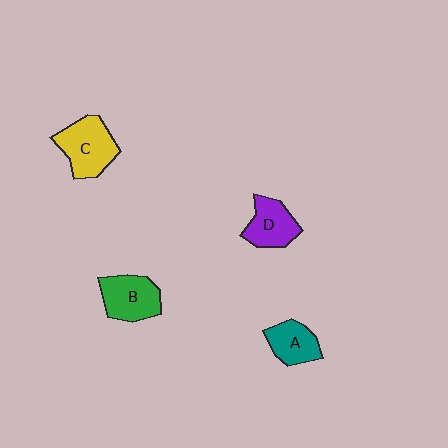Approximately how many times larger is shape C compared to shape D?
Approximately 1.3 times.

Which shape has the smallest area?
Shape A (teal).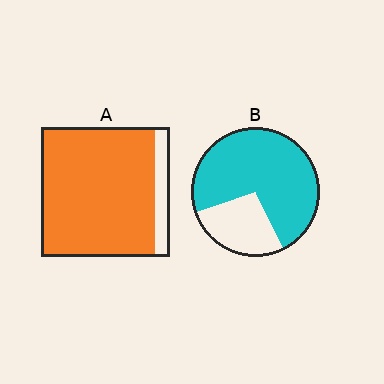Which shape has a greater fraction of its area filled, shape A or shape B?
Shape A.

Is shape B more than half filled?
Yes.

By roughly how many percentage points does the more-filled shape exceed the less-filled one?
By roughly 15 percentage points (A over B).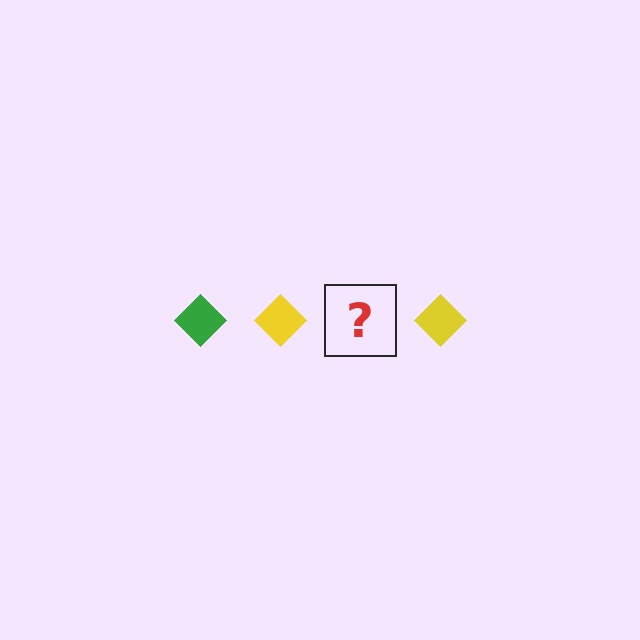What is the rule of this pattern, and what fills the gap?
The rule is that the pattern cycles through green, yellow diamonds. The gap should be filled with a green diamond.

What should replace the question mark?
The question mark should be replaced with a green diamond.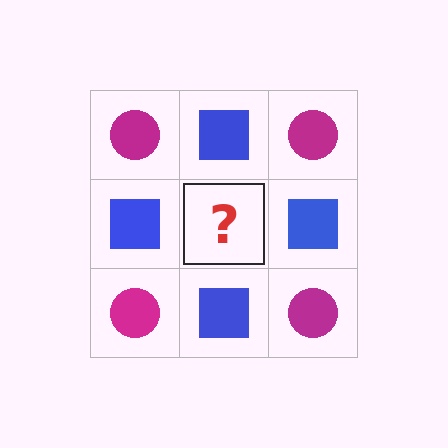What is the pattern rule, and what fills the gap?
The rule is that it alternates magenta circle and blue square in a checkerboard pattern. The gap should be filled with a magenta circle.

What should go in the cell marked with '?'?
The missing cell should contain a magenta circle.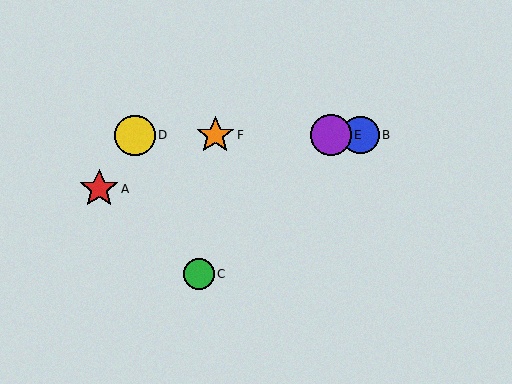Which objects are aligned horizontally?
Objects B, D, E, F are aligned horizontally.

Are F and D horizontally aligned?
Yes, both are at y≈135.